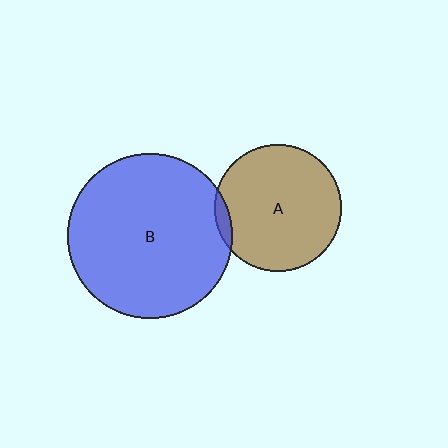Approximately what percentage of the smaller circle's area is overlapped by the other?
Approximately 5%.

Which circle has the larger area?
Circle B (blue).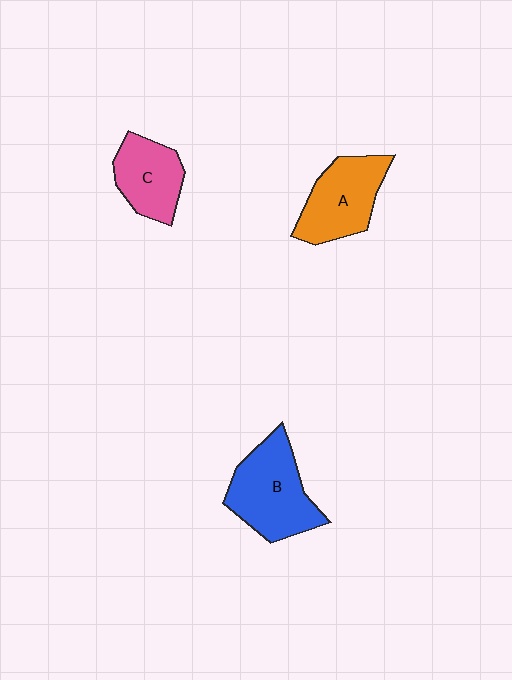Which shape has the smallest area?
Shape C (pink).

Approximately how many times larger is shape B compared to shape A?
Approximately 1.2 times.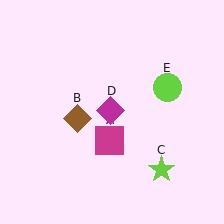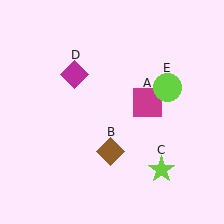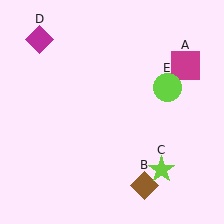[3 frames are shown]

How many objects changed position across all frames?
3 objects changed position: magenta square (object A), brown diamond (object B), magenta diamond (object D).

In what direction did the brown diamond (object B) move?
The brown diamond (object B) moved down and to the right.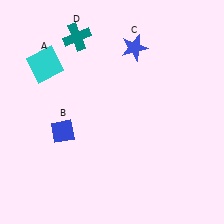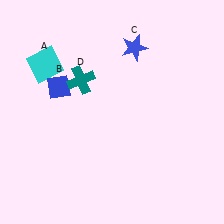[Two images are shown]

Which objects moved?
The objects that moved are: the blue diamond (B), the teal cross (D).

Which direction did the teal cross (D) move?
The teal cross (D) moved down.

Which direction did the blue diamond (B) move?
The blue diamond (B) moved up.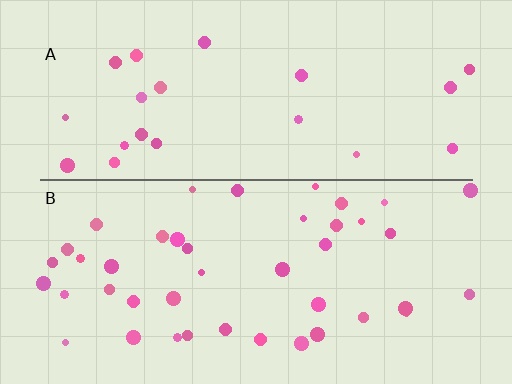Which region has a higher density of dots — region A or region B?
B (the bottom).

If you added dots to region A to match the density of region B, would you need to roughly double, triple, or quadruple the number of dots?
Approximately double.